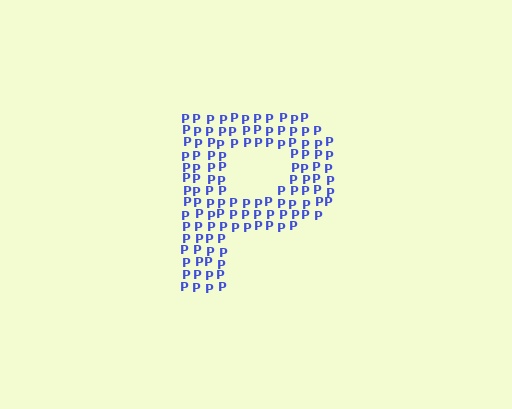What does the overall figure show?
The overall figure shows the letter P.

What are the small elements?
The small elements are letter P's.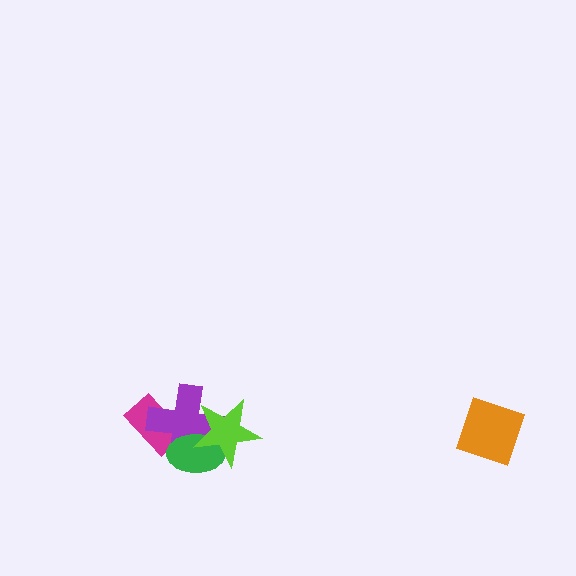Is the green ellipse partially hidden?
Yes, it is partially covered by another shape.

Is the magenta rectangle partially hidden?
Yes, it is partially covered by another shape.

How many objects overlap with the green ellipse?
3 objects overlap with the green ellipse.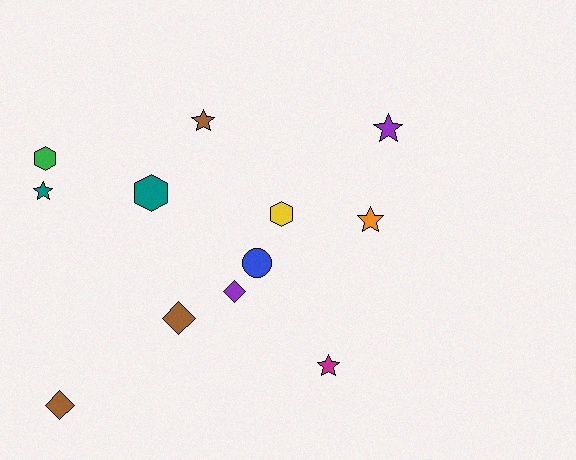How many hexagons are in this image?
There are 3 hexagons.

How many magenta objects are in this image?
There is 1 magenta object.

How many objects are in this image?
There are 12 objects.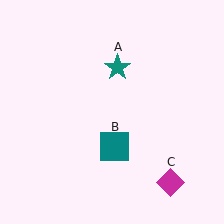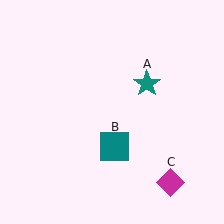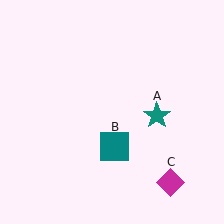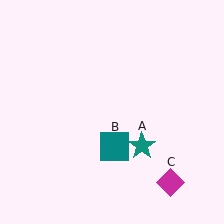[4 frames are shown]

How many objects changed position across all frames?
1 object changed position: teal star (object A).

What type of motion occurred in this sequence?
The teal star (object A) rotated clockwise around the center of the scene.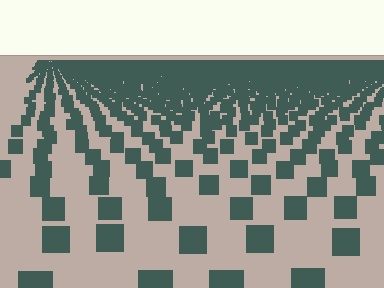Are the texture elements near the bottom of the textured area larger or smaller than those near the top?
Larger. Near the bottom, elements are closer to the viewer and appear at a bigger on-screen size.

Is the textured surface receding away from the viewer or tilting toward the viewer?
The surface is receding away from the viewer. Texture elements get smaller and denser toward the top.